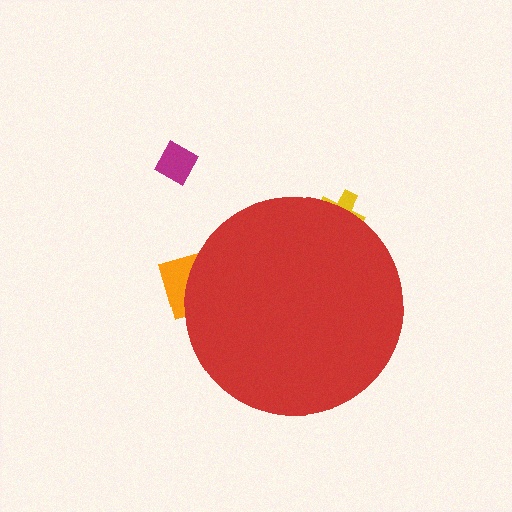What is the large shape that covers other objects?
A red circle.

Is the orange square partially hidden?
Yes, the orange square is partially hidden behind the red circle.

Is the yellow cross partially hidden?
Yes, the yellow cross is partially hidden behind the red circle.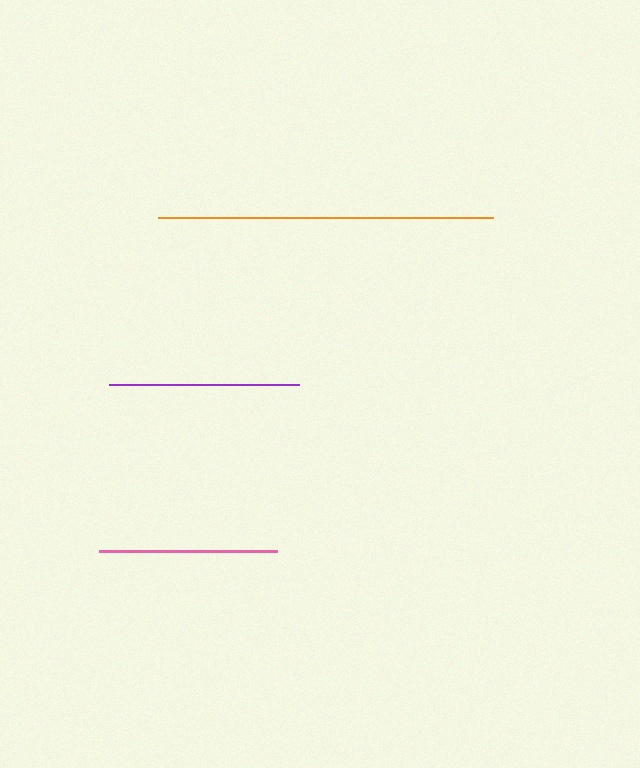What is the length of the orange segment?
The orange segment is approximately 335 pixels long.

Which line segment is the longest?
The orange line is the longest at approximately 335 pixels.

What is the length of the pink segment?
The pink segment is approximately 177 pixels long.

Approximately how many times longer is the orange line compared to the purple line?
The orange line is approximately 1.8 times the length of the purple line.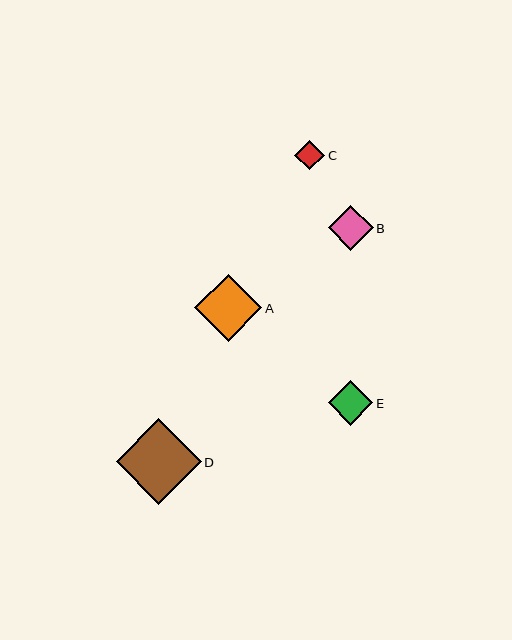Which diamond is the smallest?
Diamond C is the smallest with a size of approximately 30 pixels.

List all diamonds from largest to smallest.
From largest to smallest: D, A, B, E, C.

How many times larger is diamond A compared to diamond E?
Diamond A is approximately 1.5 times the size of diamond E.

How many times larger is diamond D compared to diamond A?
Diamond D is approximately 1.3 times the size of diamond A.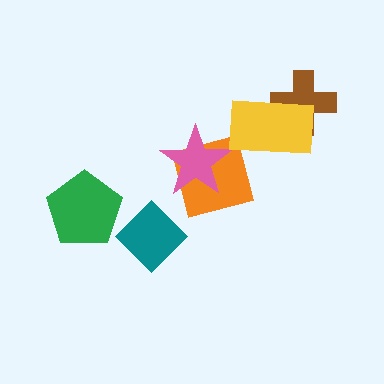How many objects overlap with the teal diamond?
0 objects overlap with the teal diamond.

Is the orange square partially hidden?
Yes, it is partially covered by another shape.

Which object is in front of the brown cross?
The yellow rectangle is in front of the brown cross.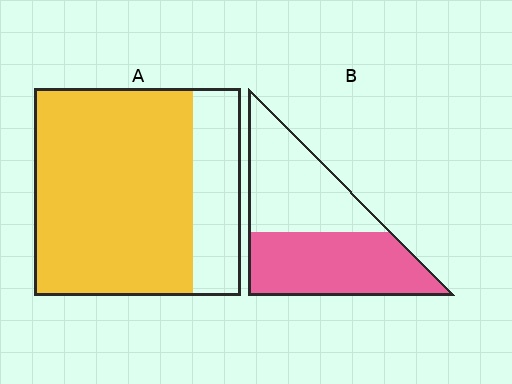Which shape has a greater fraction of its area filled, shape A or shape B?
Shape A.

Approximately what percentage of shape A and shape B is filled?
A is approximately 75% and B is approximately 50%.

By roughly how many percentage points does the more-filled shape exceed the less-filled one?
By roughly 25 percentage points (A over B).